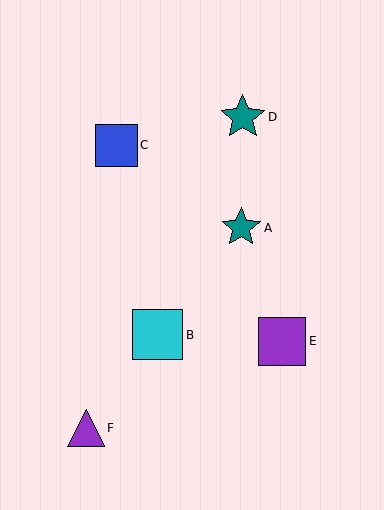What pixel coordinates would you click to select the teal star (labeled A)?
Click at (241, 228) to select the teal star A.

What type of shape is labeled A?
Shape A is a teal star.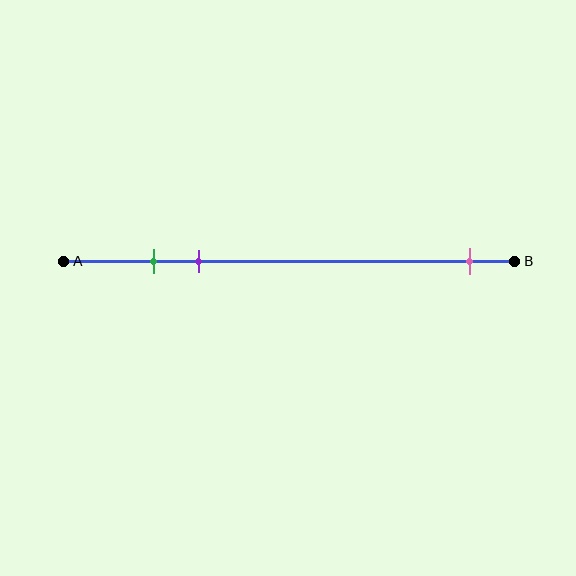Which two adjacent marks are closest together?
The green and purple marks are the closest adjacent pair.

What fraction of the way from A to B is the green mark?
The green mark is approximately 20% (0.2) of the way from A to B.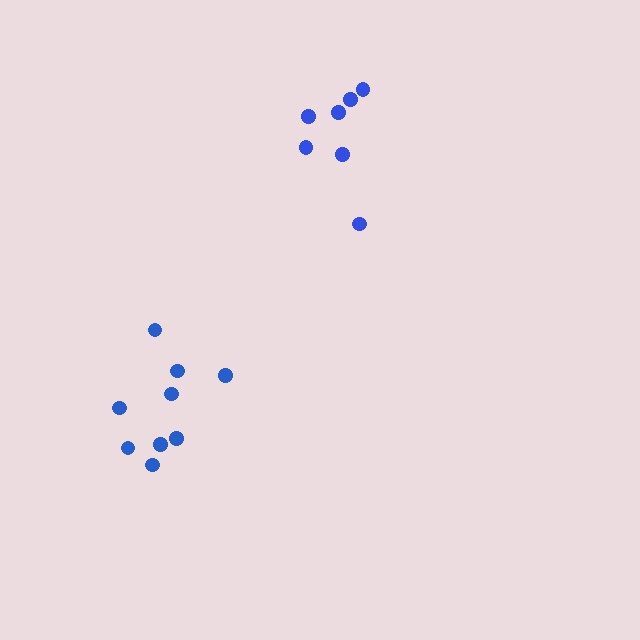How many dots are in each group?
Group 1: 9 dots, Group 2: 7 dots (16 total).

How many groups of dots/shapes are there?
There are 2 groups.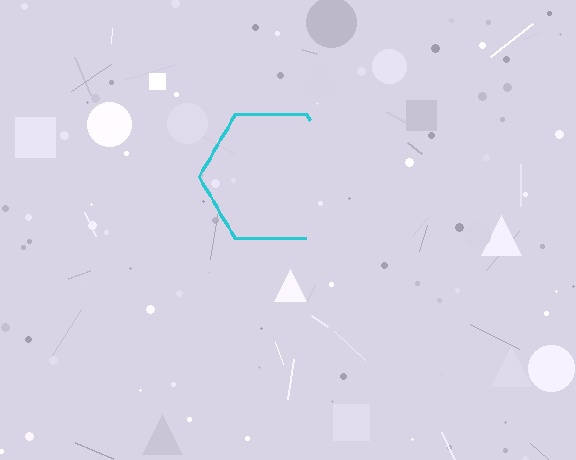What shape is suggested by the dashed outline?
The dashed outline suggests a hexagon.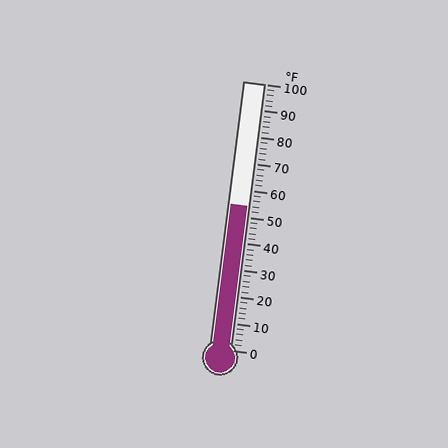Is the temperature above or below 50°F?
The temperature is above 50°F.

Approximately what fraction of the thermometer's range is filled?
The thermometer is filled to approximately 55% of its range.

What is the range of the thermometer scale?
The thermometer scale ranges from 0°F to 100°F.